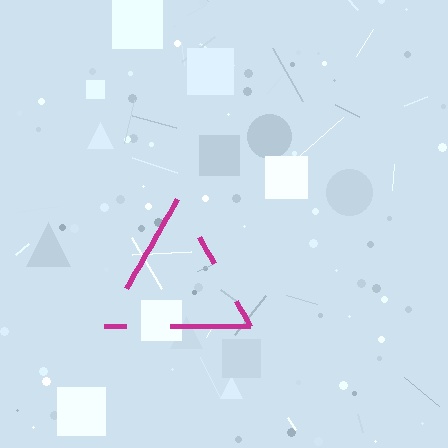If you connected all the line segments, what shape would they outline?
They would outline a triangle.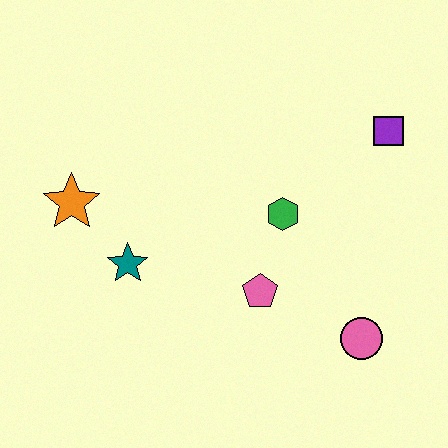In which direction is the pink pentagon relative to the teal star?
The pink pentagon is to the right of the teal star.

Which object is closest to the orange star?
The teal star is closest to the orange star.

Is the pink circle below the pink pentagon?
Yes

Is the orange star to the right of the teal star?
No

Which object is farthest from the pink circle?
The orange star is farthest from the pink circle.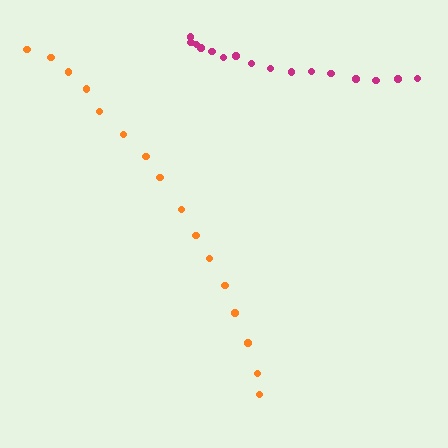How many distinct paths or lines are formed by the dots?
There are 2 distinct paths.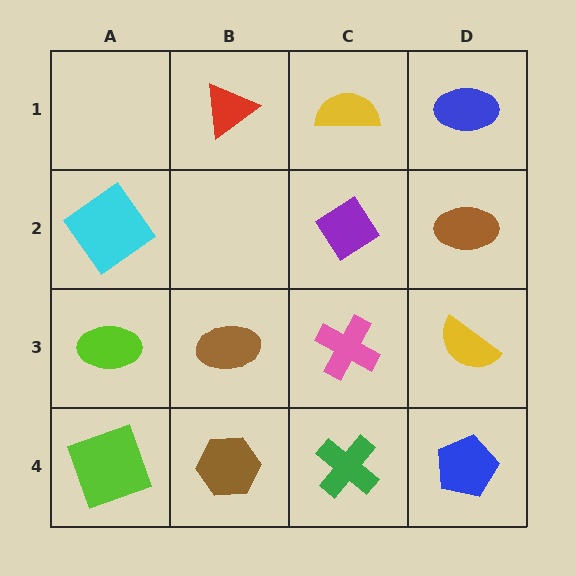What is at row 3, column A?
A lime ellipse.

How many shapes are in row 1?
3 shapes.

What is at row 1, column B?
A red triangle.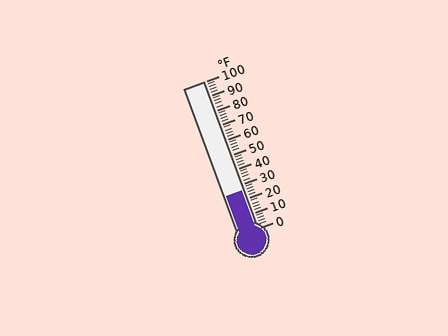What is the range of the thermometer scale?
The thermometer scale ranges from 0°F to 100°F.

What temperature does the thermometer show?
The thermometer shows approximately 26°F.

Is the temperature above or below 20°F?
The temperature is above 20°F.